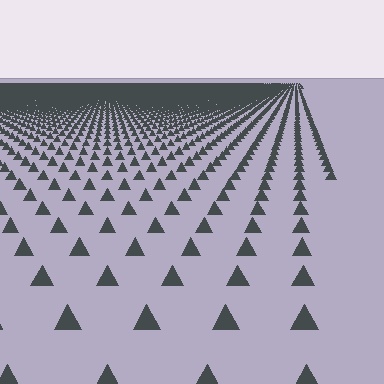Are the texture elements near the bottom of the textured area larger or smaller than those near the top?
Larger. Near the bottom, elements are closer to the viewer and appear at a bigger on-screen size.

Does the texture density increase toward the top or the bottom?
Density increases toward the top.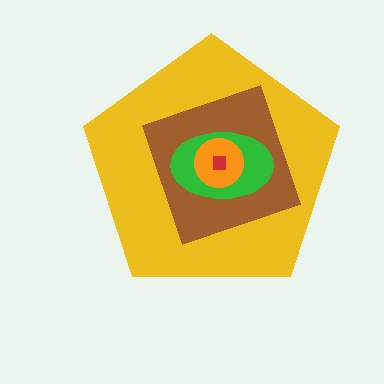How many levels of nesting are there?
5.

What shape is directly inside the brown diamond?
The green ellipse.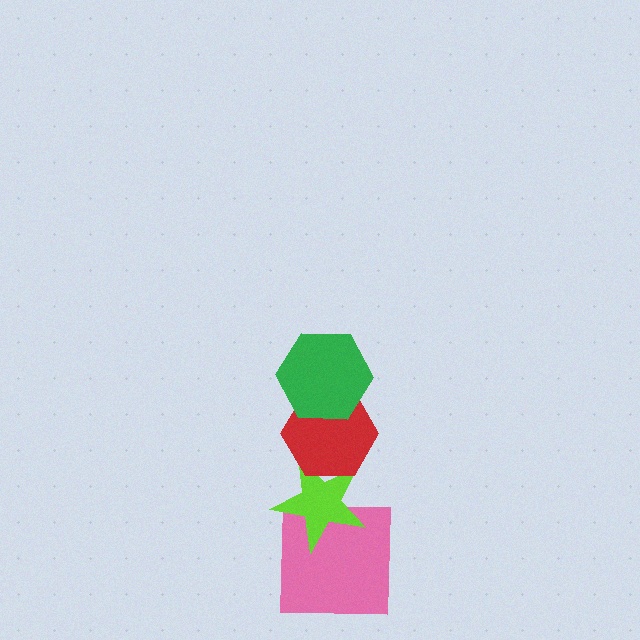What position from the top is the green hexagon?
The green hexagon is 1st from the top.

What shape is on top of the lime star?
The red hexagon is on top of the lime star.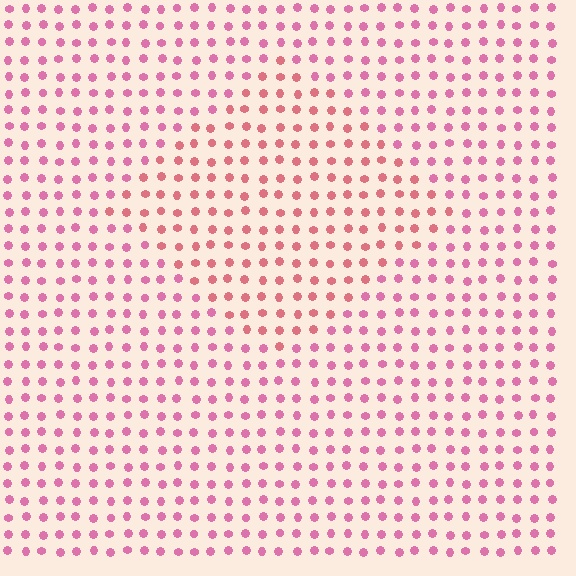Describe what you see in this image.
The image is filled with small pink elements in a uniform arrangement. A diamond-shaped region is visible where the elements are tinted to a slightly different hue, forming a subtle color boundary.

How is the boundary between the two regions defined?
The boundary is defined purely by a slight shift in hue (about 24 degrees). Spacing, size, and orientation are identical on both sides.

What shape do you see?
I see a diamond.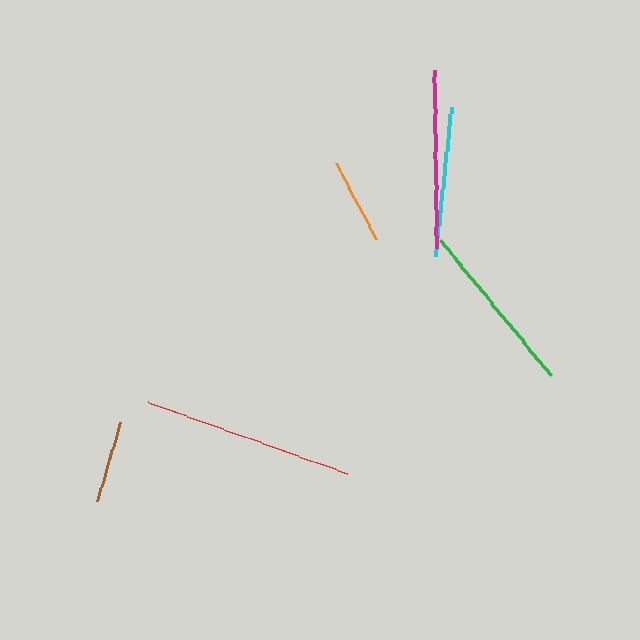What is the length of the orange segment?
The orange segment is approximately 87 pixels long.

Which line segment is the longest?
The red line is the longest at approximately 211 pixels.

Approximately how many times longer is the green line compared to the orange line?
The green line is approximately 2.0 times the length of the orange line.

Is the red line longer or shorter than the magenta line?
The red line is longer than the magenta line.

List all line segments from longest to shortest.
From longest to shortest: red, magenta, green, cyan, orange, brown.